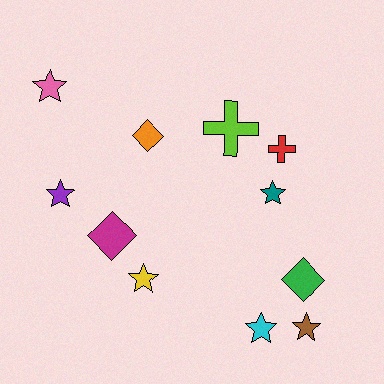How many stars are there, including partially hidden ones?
There are 6 stars.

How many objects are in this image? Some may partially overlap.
There are 11 objects.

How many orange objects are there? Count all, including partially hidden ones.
There is 1 orange object.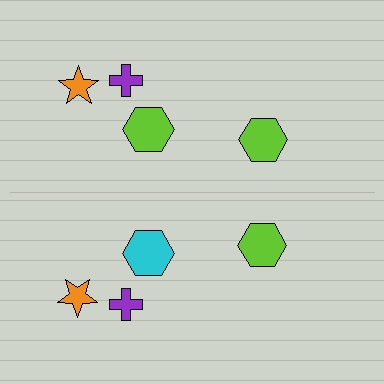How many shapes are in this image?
There are 8 shapes in this image.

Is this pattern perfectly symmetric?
No, the pattern is not perfectly symmetric. The cyan hexagon on the bottom side breaks the symmetry — its mirror counterpart is lime.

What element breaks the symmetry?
The cyan hexagon on the bottom side breaks the symmetry — its mirror counterpart is lime.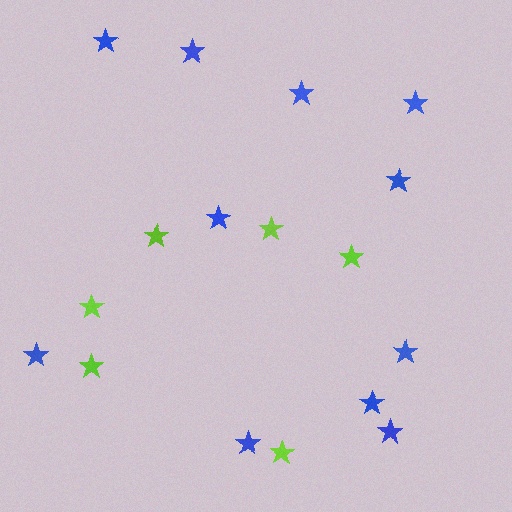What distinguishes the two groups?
There are 2 groups: one group of lime stars (6) and one group of blue stars (11).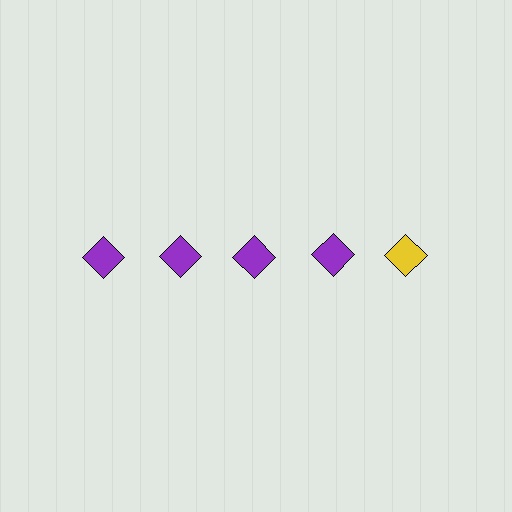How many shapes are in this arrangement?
There are 5 shapes arranged in a grid pattern.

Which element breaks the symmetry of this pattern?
The yellow diamond in the top row, rightmost column breaks the symmetry. All other shapes are purple diamonds.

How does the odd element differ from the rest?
It has a different color: yellow instead of purple.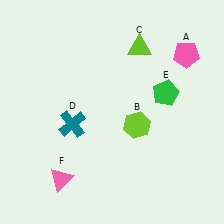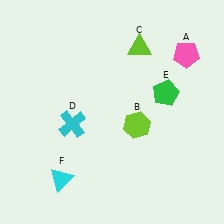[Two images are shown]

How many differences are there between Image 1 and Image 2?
There are 2 differences between the two images.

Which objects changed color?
D changed from teal to cyan. F changed from pink to cyan.